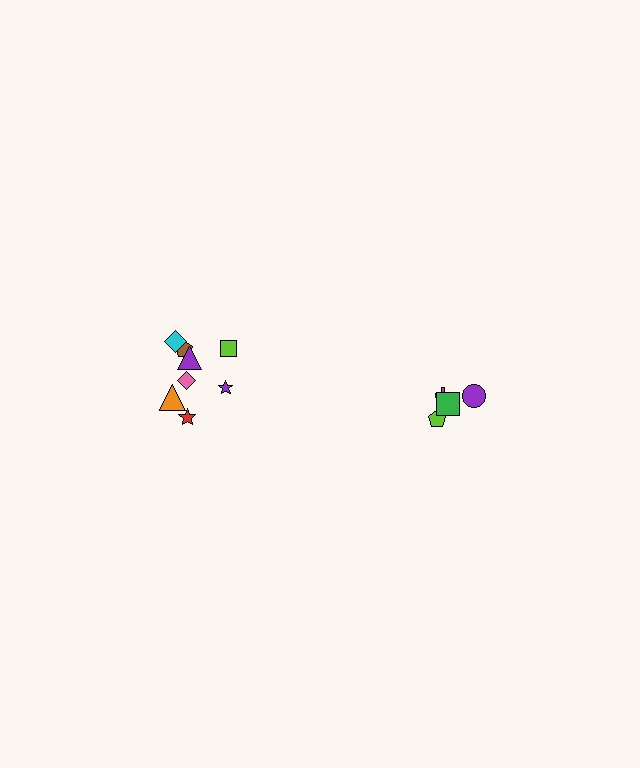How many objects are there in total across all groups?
There are 12 objects.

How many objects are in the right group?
There are 4 objects.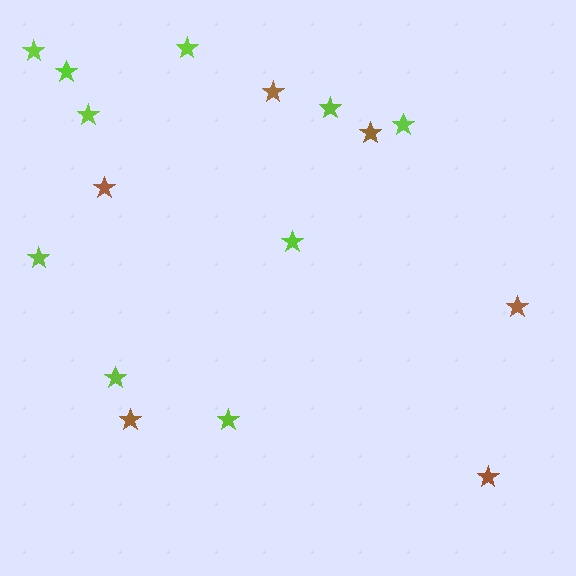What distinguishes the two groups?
There are 2 groups: one group of brown stars (6) and one group of lime stars (10).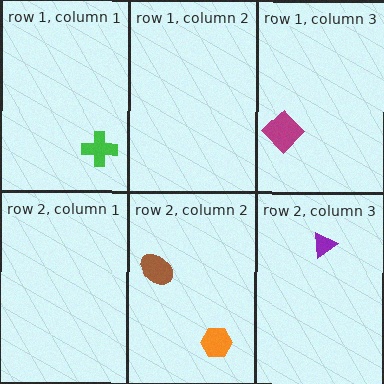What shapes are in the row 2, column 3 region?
The purple triangle.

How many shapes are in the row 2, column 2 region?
2.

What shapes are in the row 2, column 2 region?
The orange hexagon, the brown ellipse.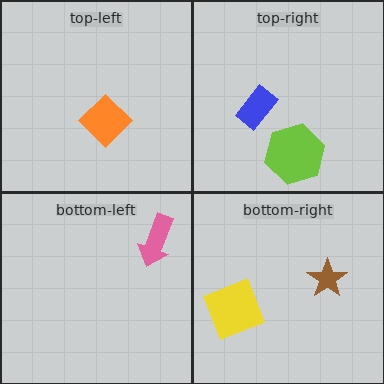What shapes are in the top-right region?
The blue rectangle, the lime hexagon.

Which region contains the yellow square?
The bottom-right region.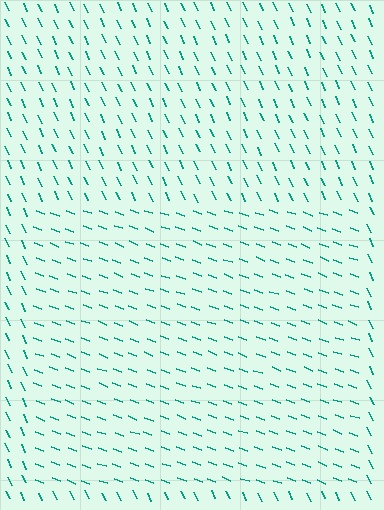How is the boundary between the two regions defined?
The boundary is defined purely by a change in line orientation (approximately 45 degrees difference). All lines are the same color and thickness.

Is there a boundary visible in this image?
Yes, there is a texture boundary formed by a change in line orientation.